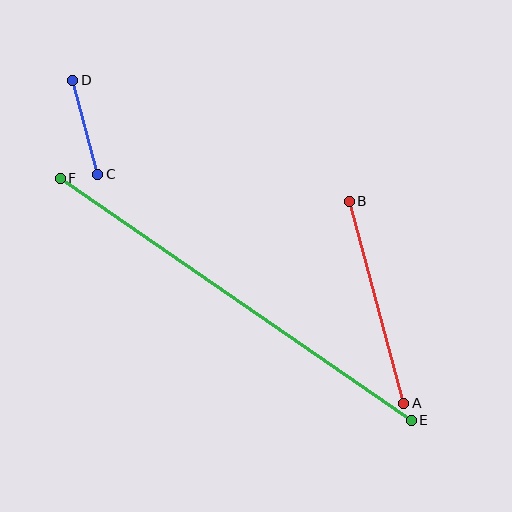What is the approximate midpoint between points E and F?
The midpoint is at approximately (236, 299) pixels.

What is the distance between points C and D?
The distance is approximately 97 pixels.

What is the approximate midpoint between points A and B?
The midpoint is at approximately (377, 302) pixels.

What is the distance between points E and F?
The distance is approximately 426 pixels.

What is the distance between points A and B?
The distance is approximately 209 pixels.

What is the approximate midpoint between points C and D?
The midpoint is at approximately (85, 127) pixels.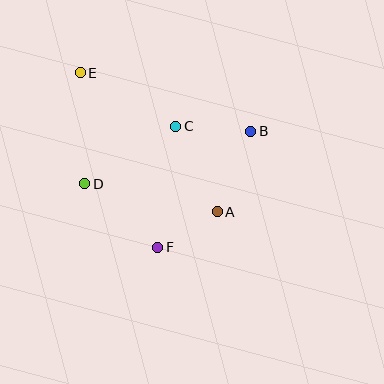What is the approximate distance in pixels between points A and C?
The distance between A and C is approximately 95 pixels.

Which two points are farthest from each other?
Points A and E are farthest from each other.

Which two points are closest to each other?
Points A and F are closest to each other.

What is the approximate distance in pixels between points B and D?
The distance between B and D is approximately 174 pixels.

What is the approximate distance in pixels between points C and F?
The distance between C and F is approximately 122 pixels.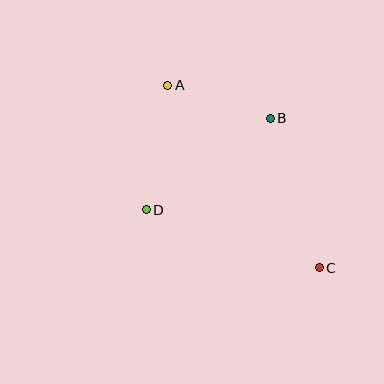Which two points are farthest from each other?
Points A and C are farthest from each other.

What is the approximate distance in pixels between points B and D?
The distance between B and D is approximately 154 pixels.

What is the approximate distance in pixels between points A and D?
The distance between A and D is approximately 126 pixels.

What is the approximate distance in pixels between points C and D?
The distance between C and D is approximately 182 pixels.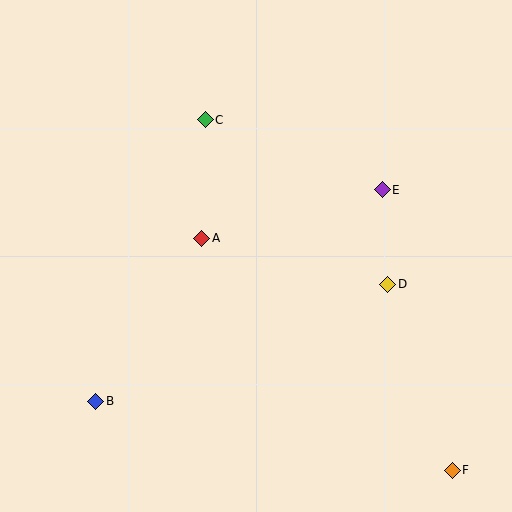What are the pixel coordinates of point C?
Point C is at (205, 120).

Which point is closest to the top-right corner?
Point E is closest to the top-right corner.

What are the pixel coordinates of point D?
Point D is at (388, 284).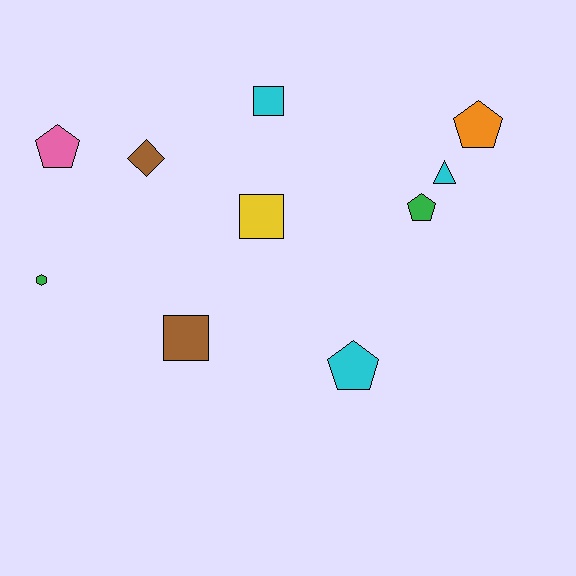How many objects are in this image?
There are 10 objects.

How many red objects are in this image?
There are no red objects.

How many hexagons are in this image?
There is 1 hexagon.